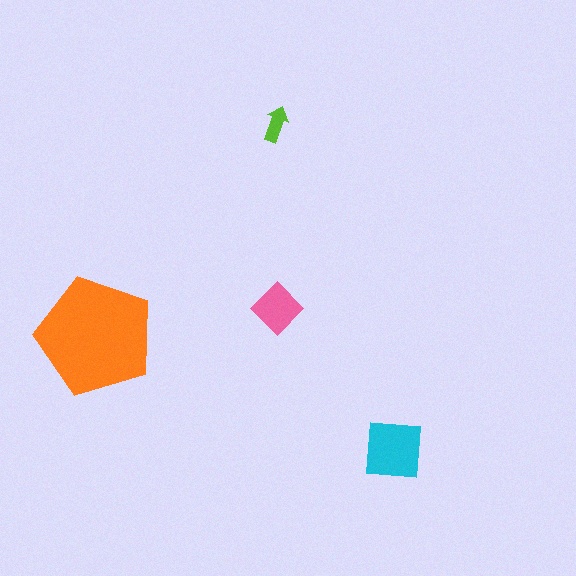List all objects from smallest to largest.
The lime arrow, the pink diamond, the cyan square, the orange pentagon.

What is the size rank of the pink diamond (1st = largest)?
3rd.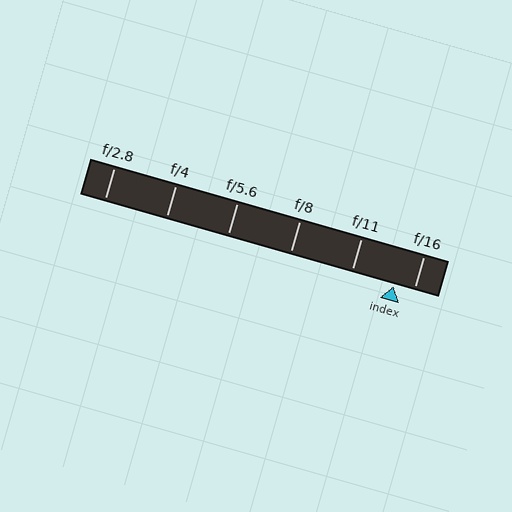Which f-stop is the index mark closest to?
The index mark is closest to f/16.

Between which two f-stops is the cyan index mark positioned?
The index mark is between f/11 and f/16.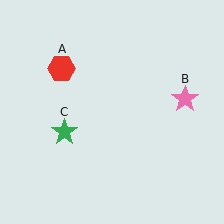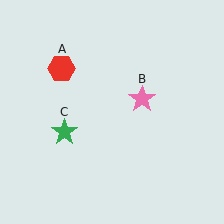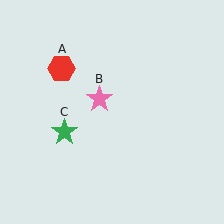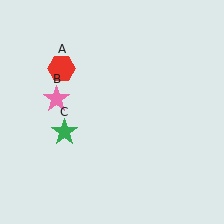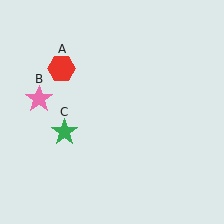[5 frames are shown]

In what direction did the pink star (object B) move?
The pink star (object B) moved left.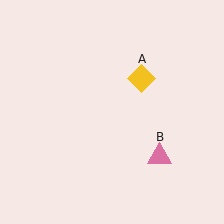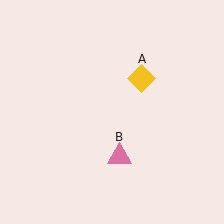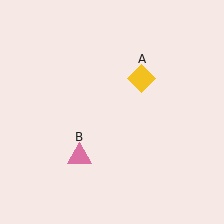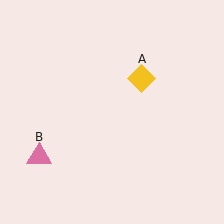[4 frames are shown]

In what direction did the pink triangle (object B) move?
The pink triangle (object B) moved left.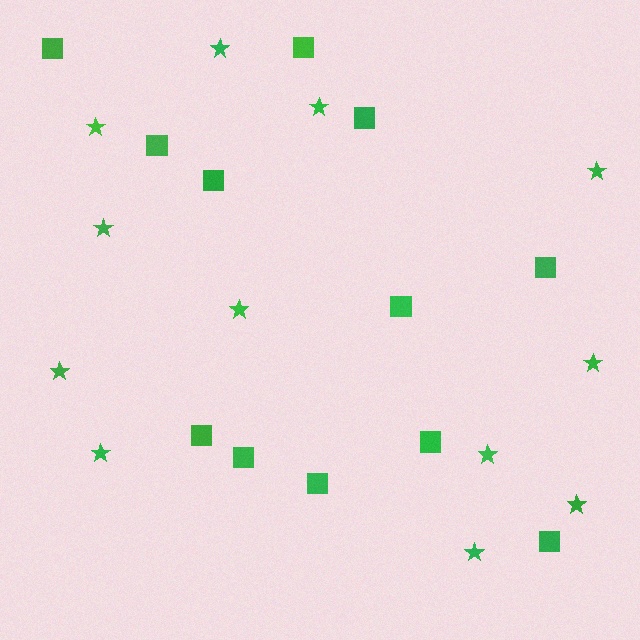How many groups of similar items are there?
There are 2 groups: one group of stars (12) and one group of squares (12).